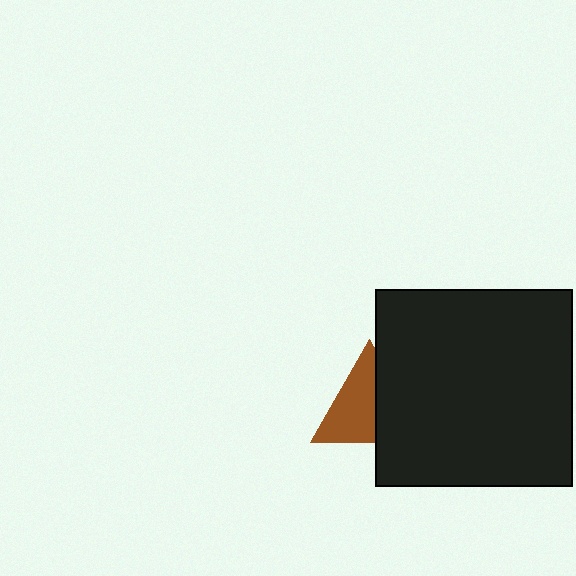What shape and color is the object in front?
The object in front is a black square.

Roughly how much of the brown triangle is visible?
About half of it is visible (roughly 59%).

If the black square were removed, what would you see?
You would see the complete brown triangle.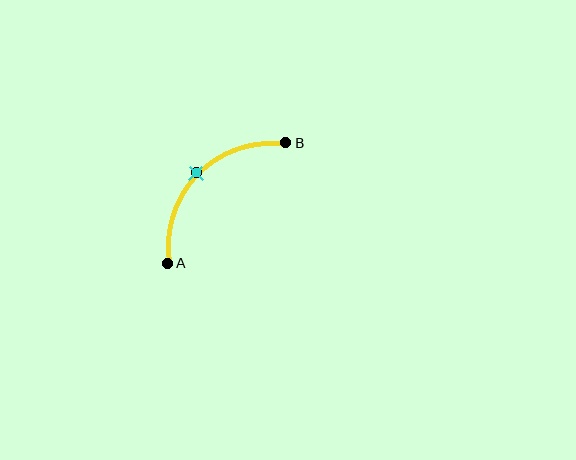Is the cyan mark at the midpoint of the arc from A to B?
Yes. The cyan mark lies on the arc at equal arc-length from both A and B — it is the arc midpoint.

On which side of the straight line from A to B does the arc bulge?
The arc bulges above and to the left of the straight line connecting A and B.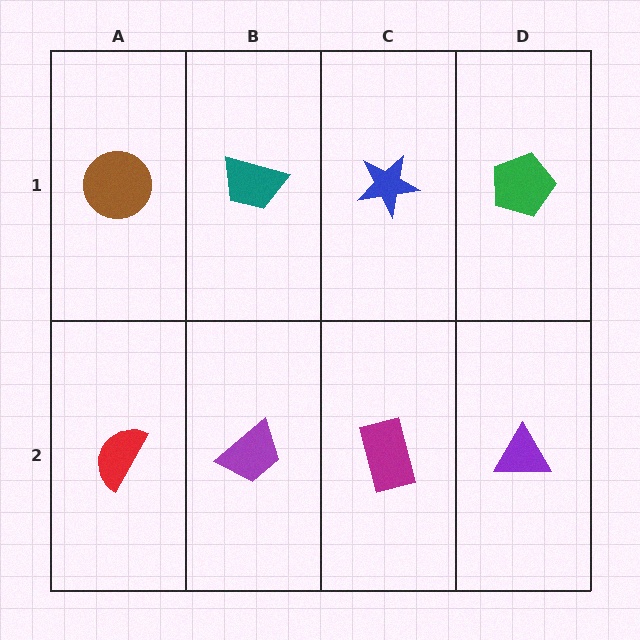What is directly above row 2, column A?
A brown circle.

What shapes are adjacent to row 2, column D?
A green pentagon (row 1, column D), a magenta rectangle (row 2, column C).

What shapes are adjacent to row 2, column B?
A teal trapezoid (row 1, column B), a red semicircle (row 2, column A), a magenta rectangle (row 2, column C).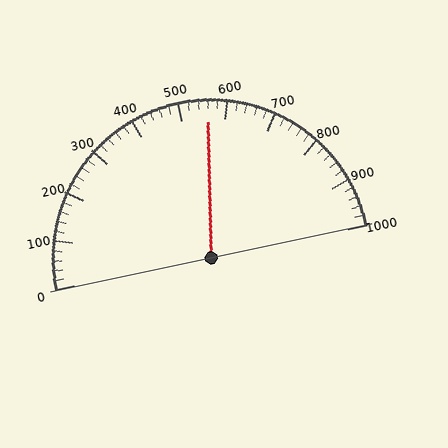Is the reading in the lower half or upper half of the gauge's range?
The reading is in the upper half of the range (0 to 1000).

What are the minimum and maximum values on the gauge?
The gauge ranges from 0 to 1000.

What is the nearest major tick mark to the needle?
The nearest major tick mark is 600.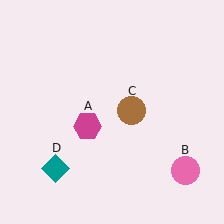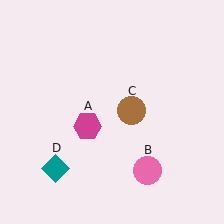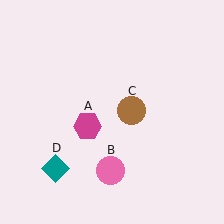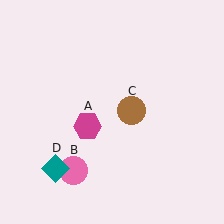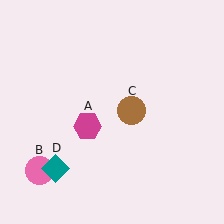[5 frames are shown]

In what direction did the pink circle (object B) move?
The pink circle (object B) moved left.